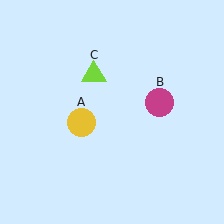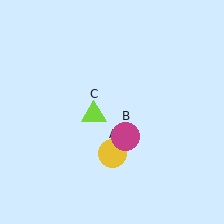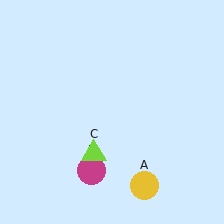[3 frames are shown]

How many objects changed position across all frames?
3 objects changed position: yellow circle (object A), magenta circle (object B), lime triangle (object C).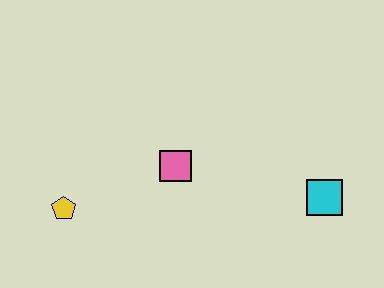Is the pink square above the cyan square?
Yes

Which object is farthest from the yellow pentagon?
The cyan square is farthest from the yellow pentagon.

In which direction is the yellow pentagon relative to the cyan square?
The yellow pentagon is to the left of the cyan square.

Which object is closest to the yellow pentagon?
The pink square is closest to the yellow pentagon.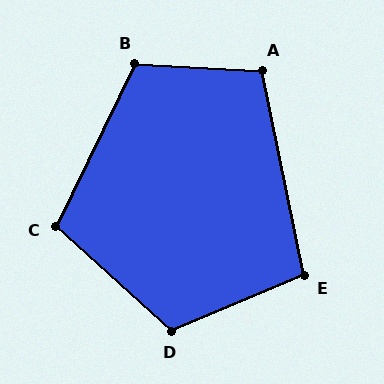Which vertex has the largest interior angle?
D, at approximately 115 degrees.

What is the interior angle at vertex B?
Approximately 113 degrees (obtuse).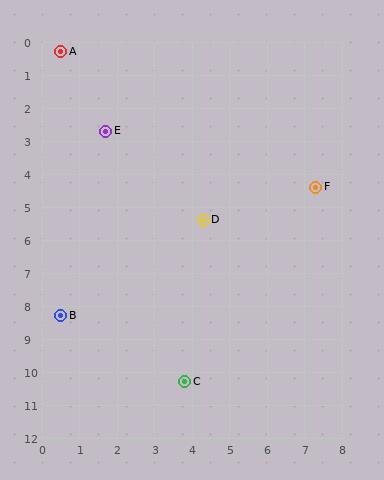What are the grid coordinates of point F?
Point F is at approximately (7.3, 4.4).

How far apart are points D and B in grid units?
Points D and B are about 4.8 grid units apart.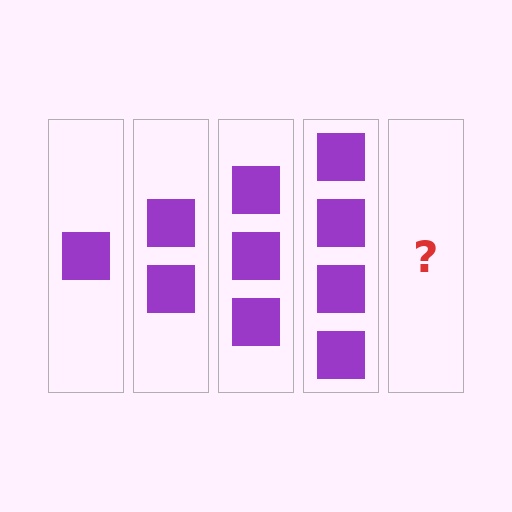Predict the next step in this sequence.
The next step is 5 squares.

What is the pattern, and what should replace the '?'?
The pattern is that each step adds one more square. The '?' should be 5 squares.